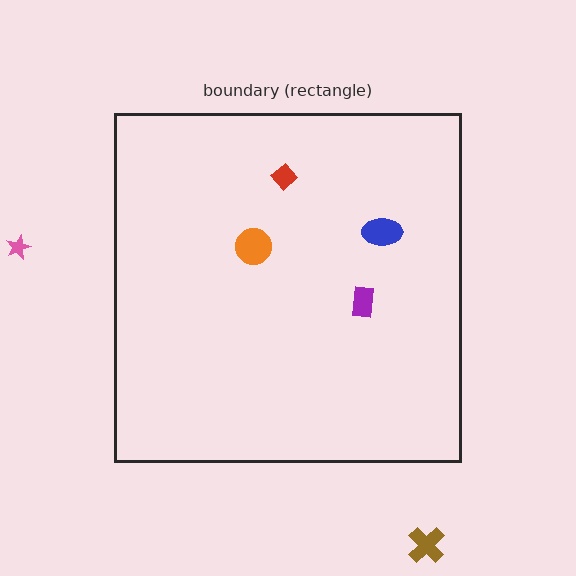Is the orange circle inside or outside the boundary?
Inside.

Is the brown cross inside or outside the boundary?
Outside.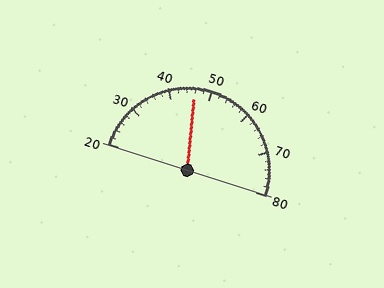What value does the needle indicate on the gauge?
The needle indicates approximately 46.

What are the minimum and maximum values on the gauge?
The gauge ranges from 20 to 80.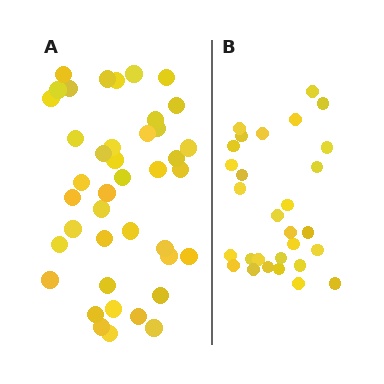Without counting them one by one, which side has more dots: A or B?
Region A (the left region) has more dots.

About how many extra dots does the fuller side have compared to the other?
Region A has roughly 12 or so more dots than region B.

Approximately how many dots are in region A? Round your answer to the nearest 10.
About 40 dots. (The exact count is 41, which rounds to 40.)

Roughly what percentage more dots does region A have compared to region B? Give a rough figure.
About 40% more.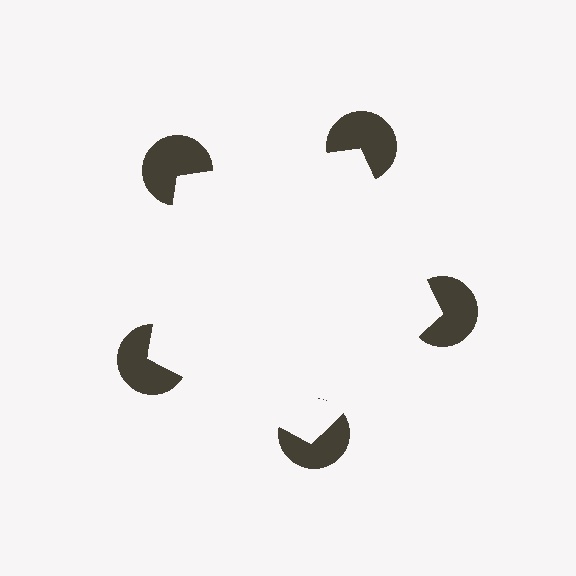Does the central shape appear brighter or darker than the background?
It typically appears slightly brighter than the background, even though no actual brightness change is drawn.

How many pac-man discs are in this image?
There are 5 — one at each vertex of the illusory pentagon.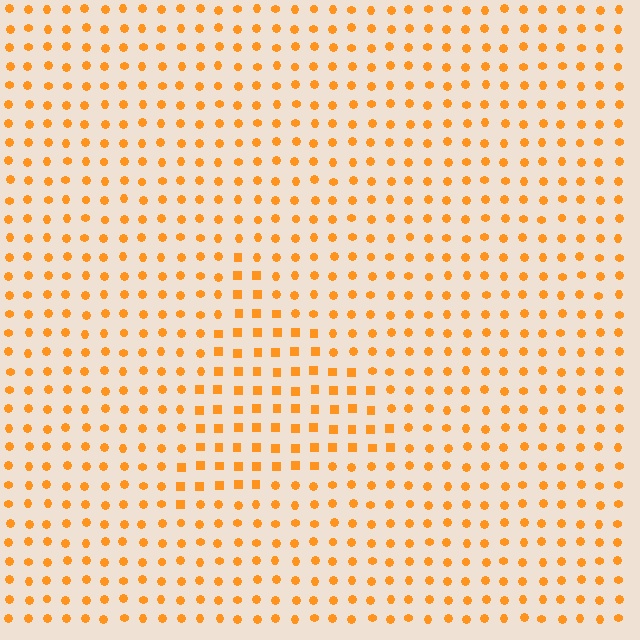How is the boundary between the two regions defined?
The boundary is defined by a change in element shape: squares inside vs. circles outside. All elements share the same color and spacing.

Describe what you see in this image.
The image is filled with small orange elements arranged in a uniform grid. A triangle-shaped region contains squares, while the surrounding area contains circles. The boundary is defined purely by the change in element shape.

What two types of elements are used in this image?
The image uses squares inside the triangle region and circles outside it.